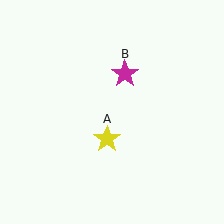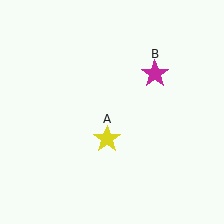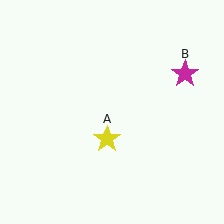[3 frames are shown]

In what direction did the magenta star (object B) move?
The magenta star (object B) moved right.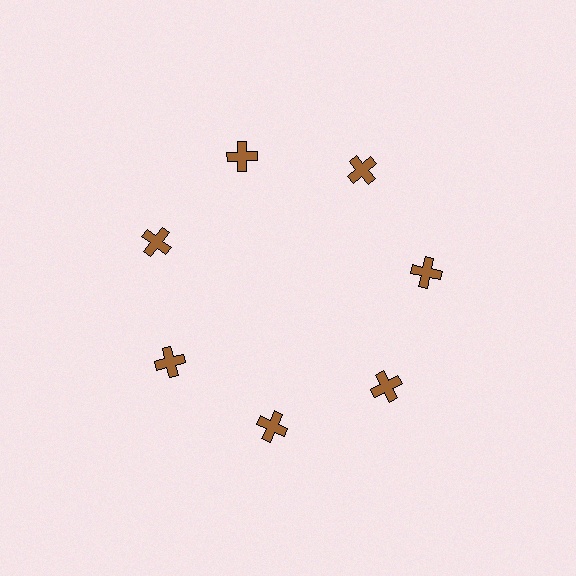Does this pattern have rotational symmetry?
Yes, this pattern has 7-fold rotational symmetry. It looks the same after rotating 51 degrees around the center.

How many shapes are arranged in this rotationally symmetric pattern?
There are 7 shapes, arranged in 7 groups of 1.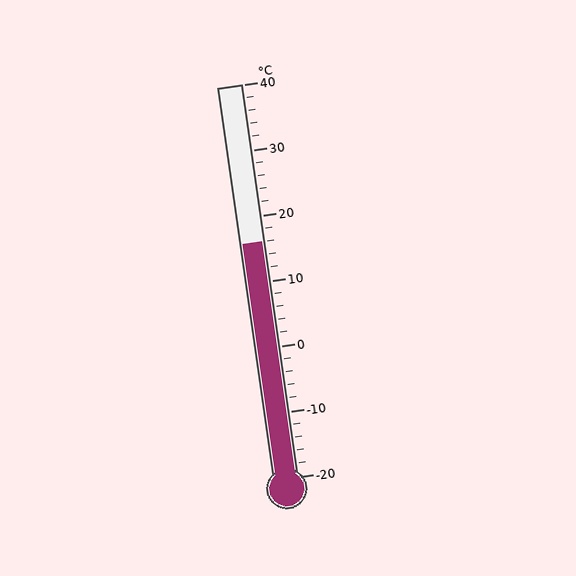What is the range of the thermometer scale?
The thermometer scale ranges from -20°C to 40°C.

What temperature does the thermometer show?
The thermometer shows approximately 16°C.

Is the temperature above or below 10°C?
The temperature is above 10°C.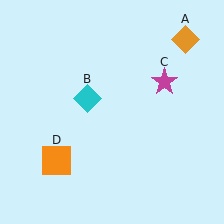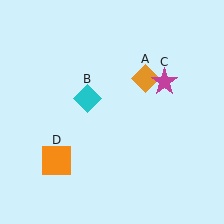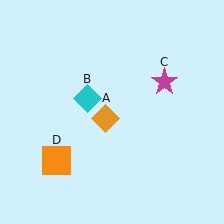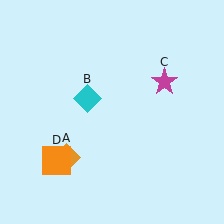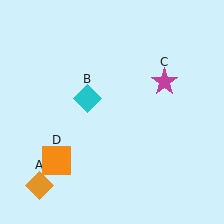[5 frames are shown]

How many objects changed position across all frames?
1 object changed position: orange diamond (object A).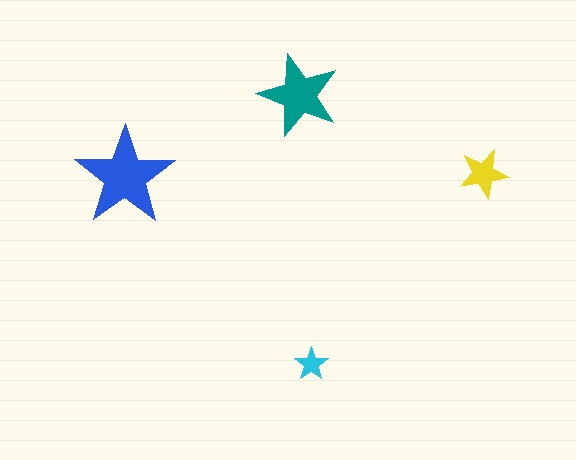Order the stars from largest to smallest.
the blue one, the teal one, the yellow one, the cyan one.